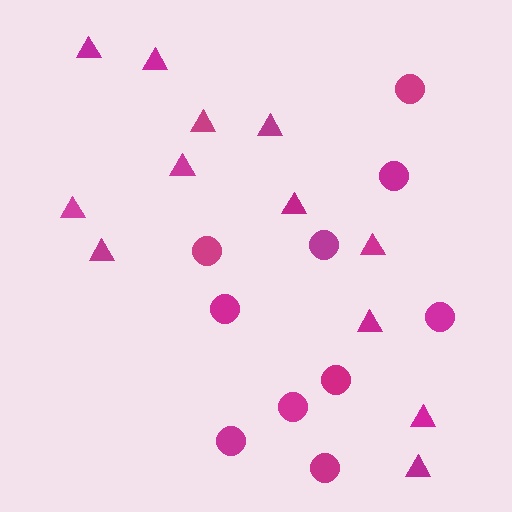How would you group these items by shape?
There are 2 groups: one group of triangles (12) and one group of circles (10).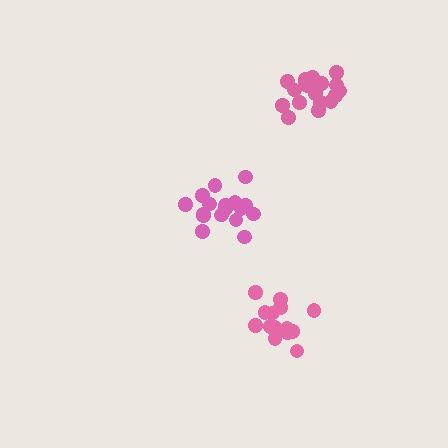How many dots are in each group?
Group 1: 19 dots, Group 2: 17 dots, Group 3: 14 dots (50 total).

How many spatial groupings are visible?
There are 3 spatial groupings.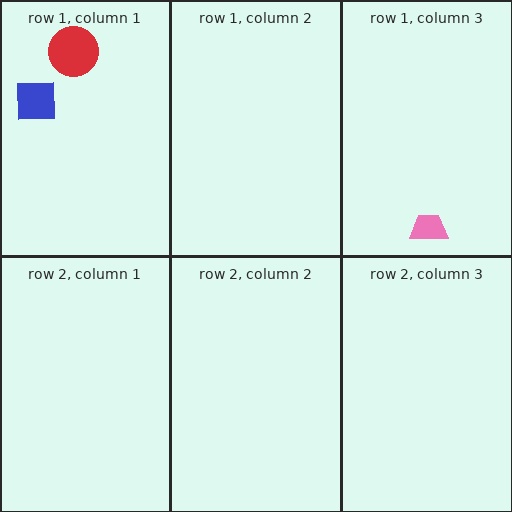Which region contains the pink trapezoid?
The row 1, column 3 region.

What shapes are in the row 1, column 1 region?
The red circle, the blue square.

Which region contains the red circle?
The row 1, column 1 region.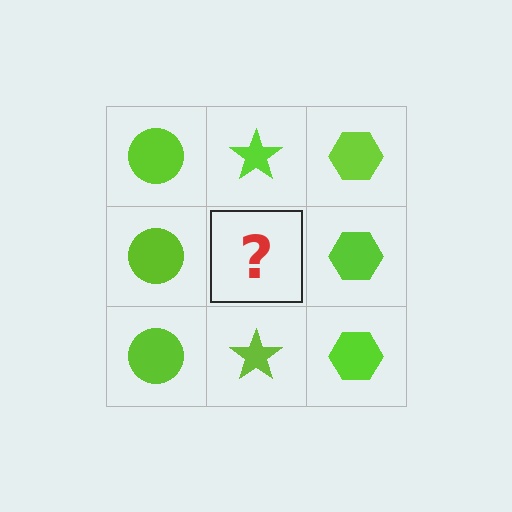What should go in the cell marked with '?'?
The missing cell should contain a lime star.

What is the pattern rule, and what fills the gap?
The rule is that each column has a consistent shape. The gap should be filled with a lime star.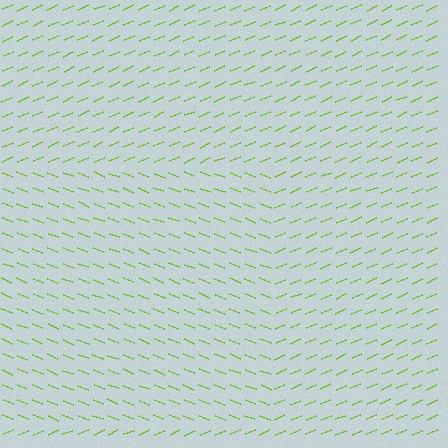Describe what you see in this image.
The image is filled with small lime line segments. A rectangle region in the image has lines oriented differently from the surrounding lines, creating a visible texture boundary.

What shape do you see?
I see a rectangle.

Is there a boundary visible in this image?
Yes, there is a texture boundary formed by a change in line orientation.